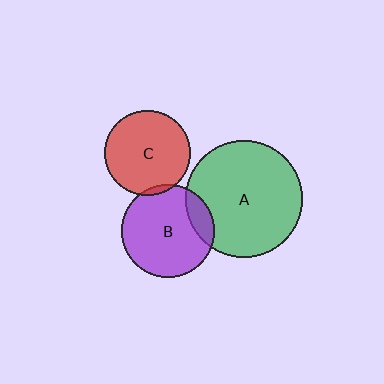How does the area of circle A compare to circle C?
Approximately 1.9 times.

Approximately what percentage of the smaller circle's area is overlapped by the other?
Approximately 15%.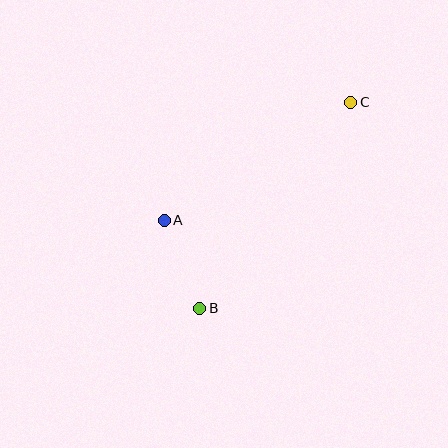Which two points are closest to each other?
Points A and B are closest to each other.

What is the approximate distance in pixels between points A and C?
The distance between A and C is approximately 220 pixels.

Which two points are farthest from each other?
Points B and C are farthest from each other.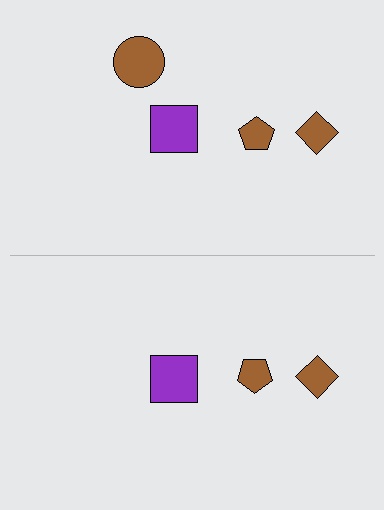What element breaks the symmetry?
A brown circle is missing from the bottom side.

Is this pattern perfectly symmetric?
No, the pattern is not perfectly symmetric. A brown circle is missing from the bottom side.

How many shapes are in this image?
There are 7 shapes in this image.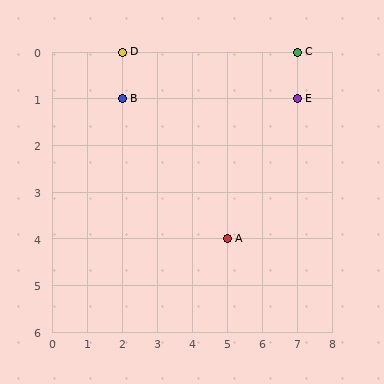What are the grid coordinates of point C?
Point C is at grid coordinates (7, 0).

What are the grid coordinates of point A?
Point A is at grid coordinates (5, 4).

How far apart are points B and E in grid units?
Points B and E are 5 columns apart.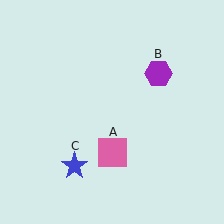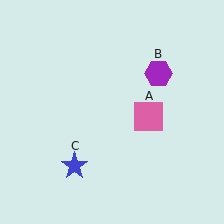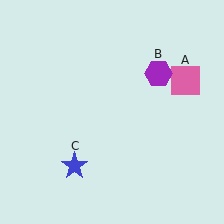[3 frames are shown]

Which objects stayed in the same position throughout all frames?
Purple hexagon (object B) and blue star (object C) remained stationary.